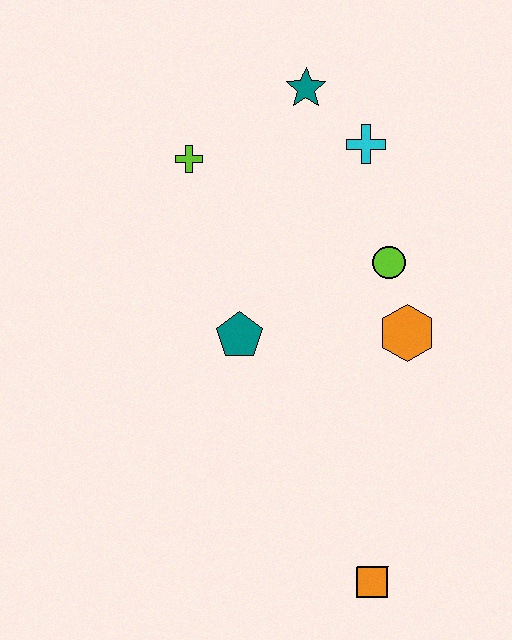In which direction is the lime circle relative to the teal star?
The lime circle is below the teal star.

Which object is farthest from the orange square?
The teal star is farthest from the orange square.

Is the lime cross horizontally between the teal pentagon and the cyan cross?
No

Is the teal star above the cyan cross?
Yes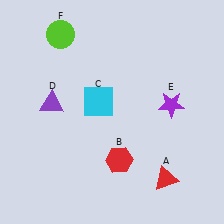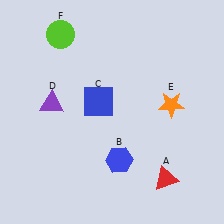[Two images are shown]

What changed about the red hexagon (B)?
In Image 1, B is red. In Image 2, it changed to blue.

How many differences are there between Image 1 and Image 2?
There are 3 differences between the two images.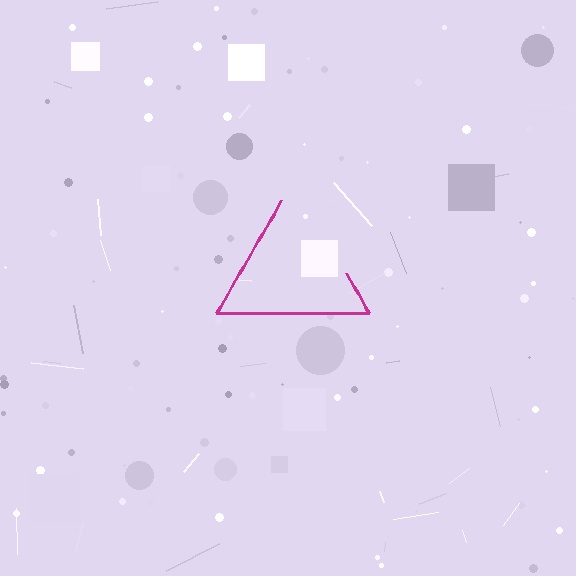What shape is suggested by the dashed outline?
The dashed outline suggests a triangle.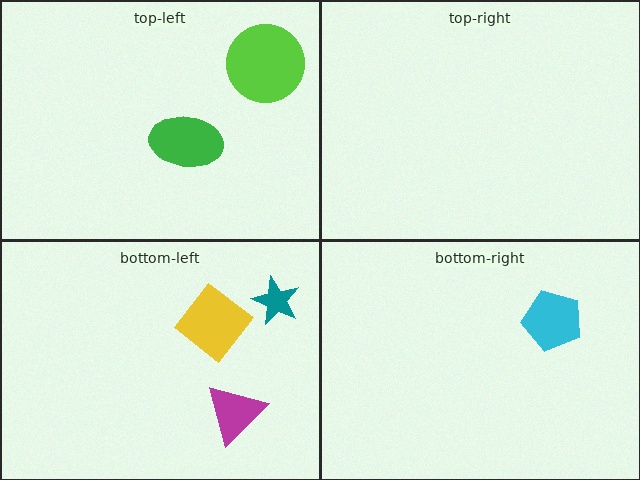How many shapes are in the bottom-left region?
3.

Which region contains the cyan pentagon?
The bottom-right region.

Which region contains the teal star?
The bottom-left region.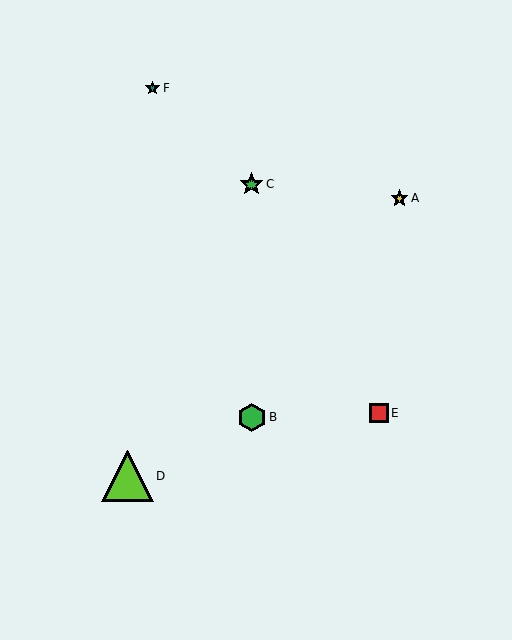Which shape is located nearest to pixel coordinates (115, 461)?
The lime triangle (labeled D) at (127, 476) is nearest to that location.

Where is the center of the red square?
The center of the red square is at (379, 413).